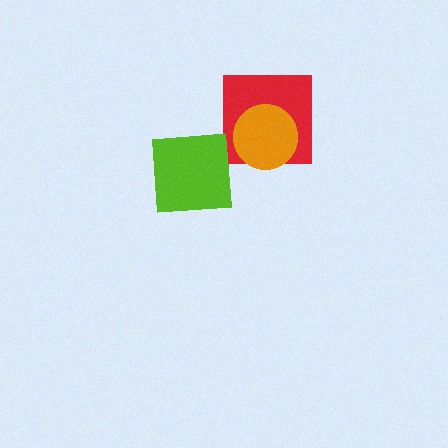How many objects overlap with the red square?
1 object overlaps with the red square.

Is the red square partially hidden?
Yes, it is partially covered by another shape.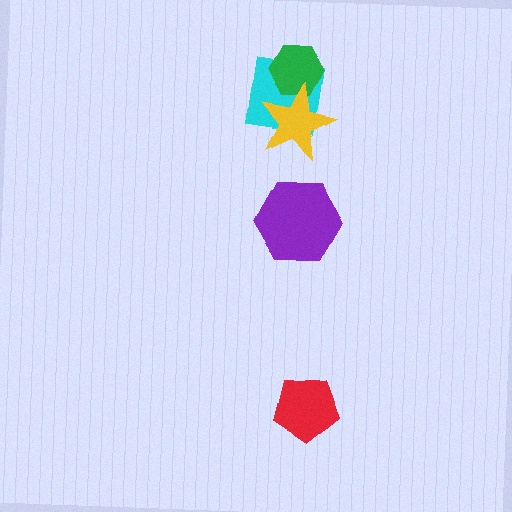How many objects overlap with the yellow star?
2 objects overlap with the yellow star.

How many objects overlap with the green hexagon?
2 objects overlap with the green hexagon.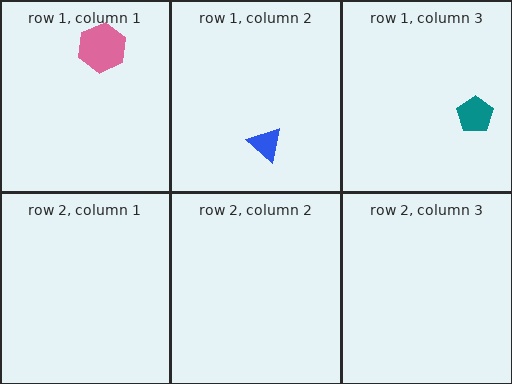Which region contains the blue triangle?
The row 1, column 2 region.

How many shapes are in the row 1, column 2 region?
1.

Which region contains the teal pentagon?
The row 1, column 3 region.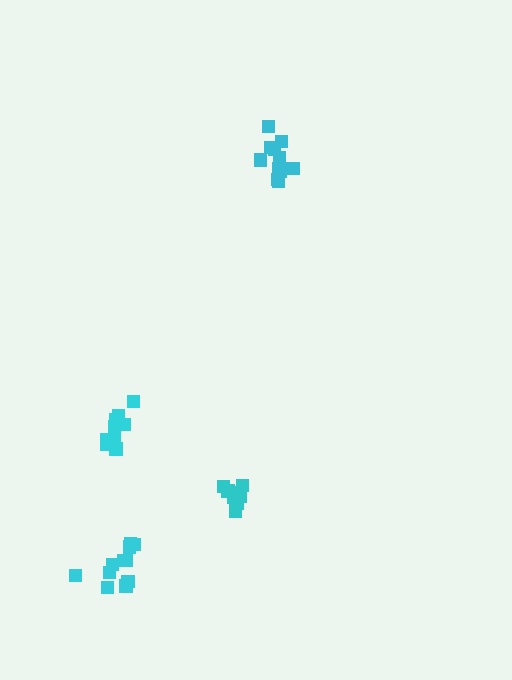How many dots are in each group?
Group 1: 11 dots, Group 2: 10 dots, Group 3: 11 dots, Group 4: 10 dots (42 total).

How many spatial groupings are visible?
There are 4 spatial groupings.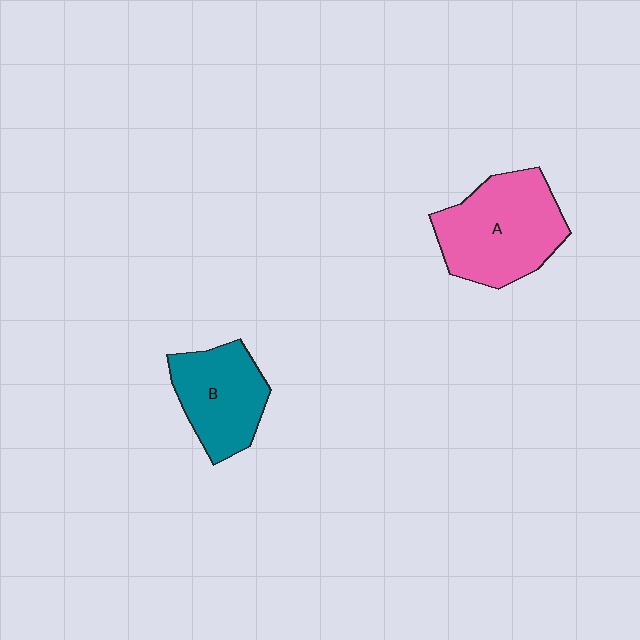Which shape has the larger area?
Shape A (pink).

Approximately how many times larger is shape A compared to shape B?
Approximately 1.4 times.